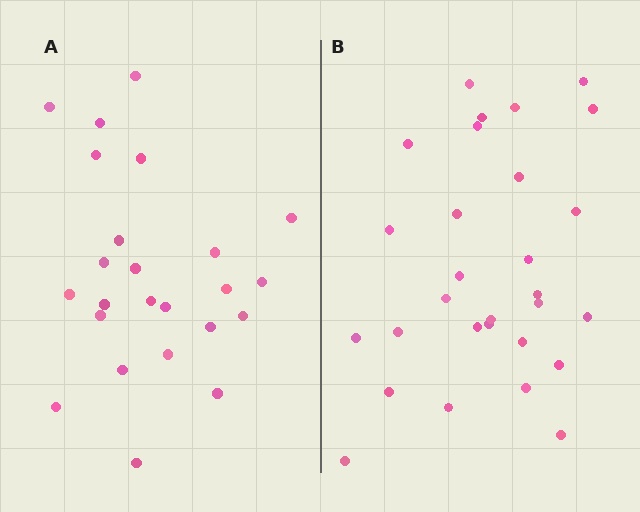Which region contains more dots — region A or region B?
Region B (the right region) has more dots.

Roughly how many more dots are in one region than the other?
Region B has about 5 more dots than region A.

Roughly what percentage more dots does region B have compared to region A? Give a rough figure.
About 20% more.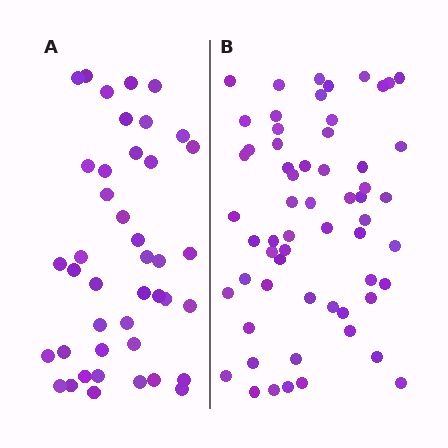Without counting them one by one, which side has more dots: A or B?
Region B (the right region) has more dots.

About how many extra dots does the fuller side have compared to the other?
Region B has approximately 20 more dots than region A.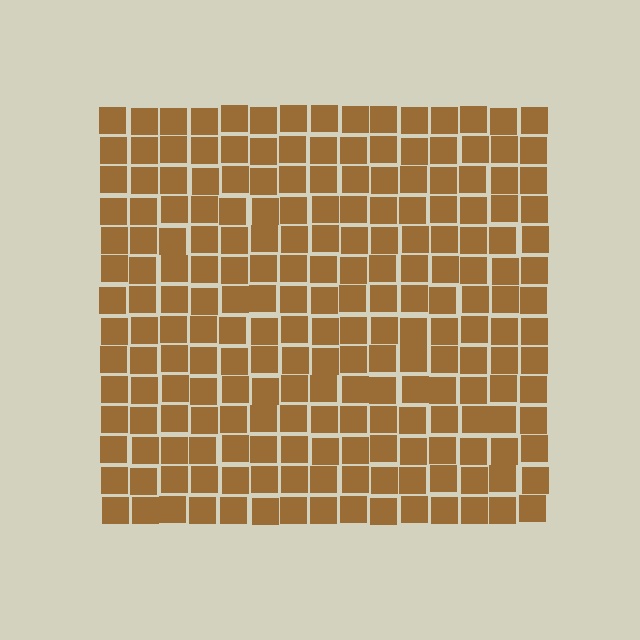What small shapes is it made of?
It is made of small squares.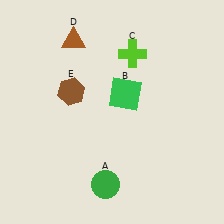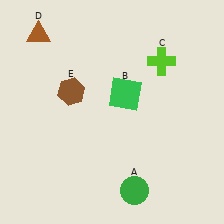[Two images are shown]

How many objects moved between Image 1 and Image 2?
3 objects moved between the two images.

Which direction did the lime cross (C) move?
The lime cross (C) moved right.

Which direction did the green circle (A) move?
The green circle (A) moved right.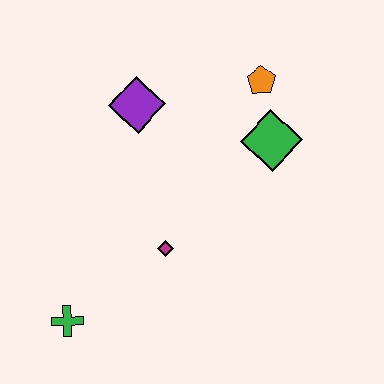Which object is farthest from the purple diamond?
The green cross is farthest from the purple diamond.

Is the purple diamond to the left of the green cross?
No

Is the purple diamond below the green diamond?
No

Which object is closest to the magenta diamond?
The green cross is closest to the magenta diamond.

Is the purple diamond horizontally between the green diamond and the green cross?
Yes